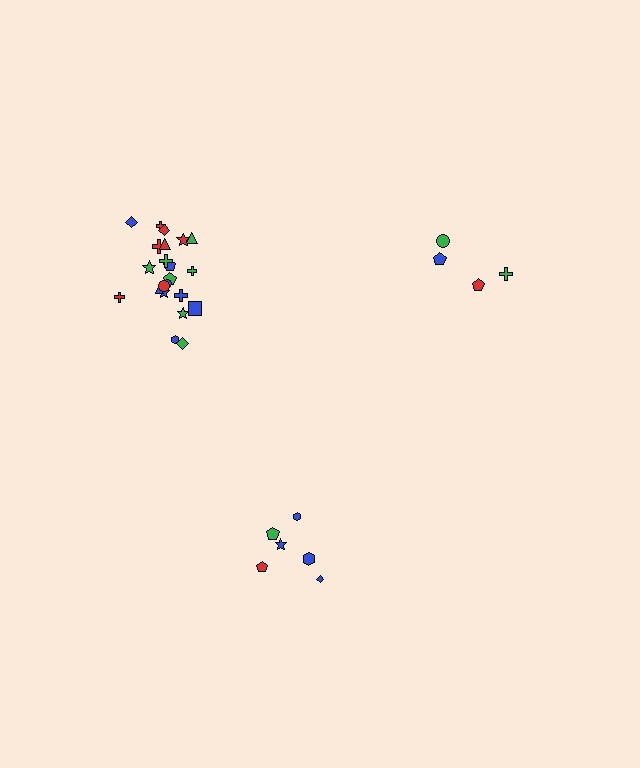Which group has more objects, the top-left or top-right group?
The top-left group.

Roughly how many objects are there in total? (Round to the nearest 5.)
Roughly 30 objects in total.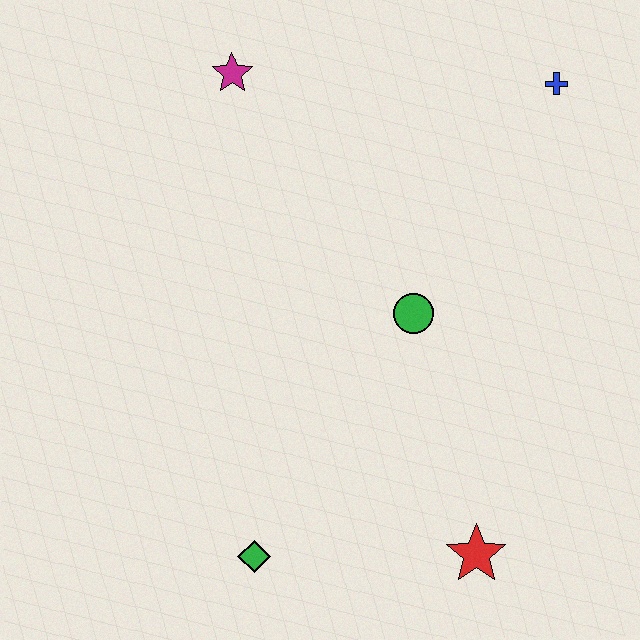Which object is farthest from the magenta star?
The red star is farthest from the magenta star.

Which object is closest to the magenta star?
The green circle is closest to the magenta star.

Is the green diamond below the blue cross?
Yes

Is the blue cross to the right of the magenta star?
Yes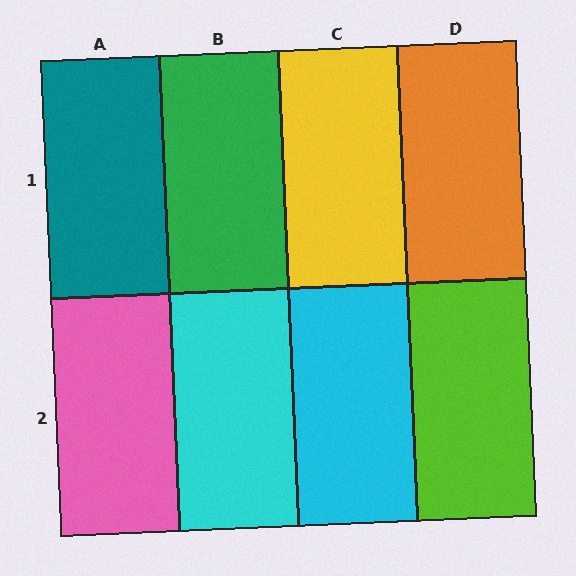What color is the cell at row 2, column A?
Pink.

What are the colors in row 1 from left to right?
Teal, green, yellow, orange.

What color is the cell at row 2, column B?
Cyan.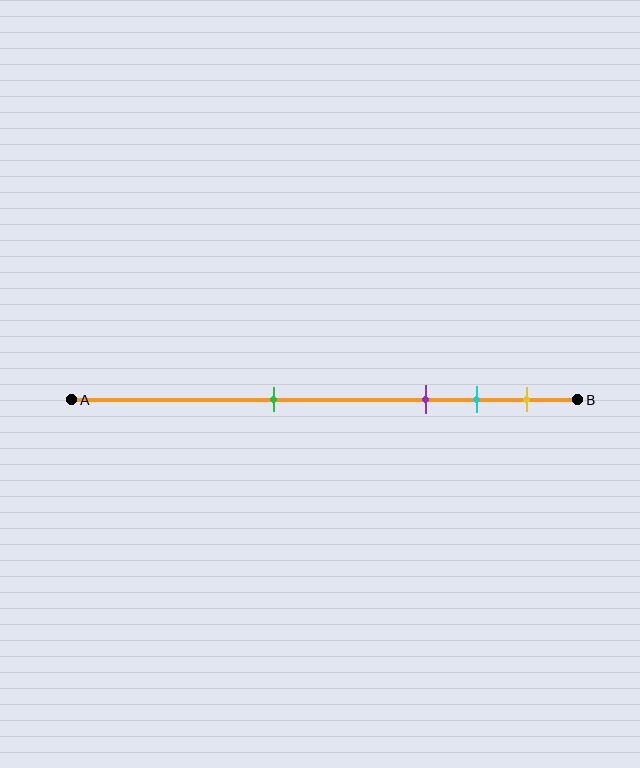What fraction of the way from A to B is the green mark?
The green mark is approximately 40% (0.4) of the way from A to B.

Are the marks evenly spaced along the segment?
No, the marks are not evenly spaced.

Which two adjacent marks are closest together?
The cyan and yellow marks are the closest adjacent pair.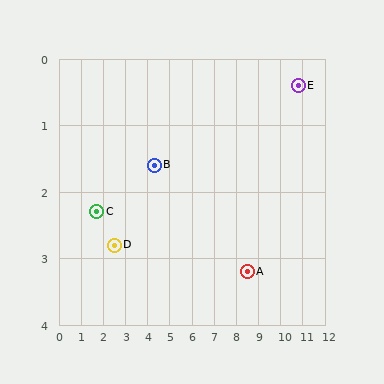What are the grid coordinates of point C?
Point C is at approximately (1.7, 2.3).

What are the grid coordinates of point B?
Point B is at approximately (4.3, 1.6).